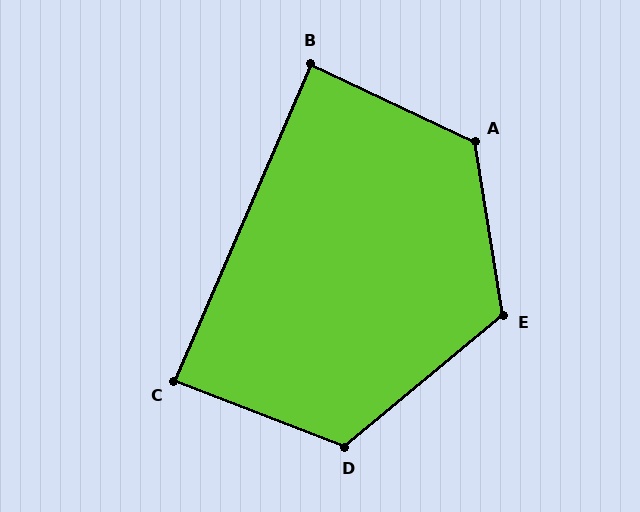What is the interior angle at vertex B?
Approximately 88 degrees (approximately right).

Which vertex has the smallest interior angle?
C, at approximately 88 degrees.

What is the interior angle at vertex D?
Approximately 119 degrees (obtuse).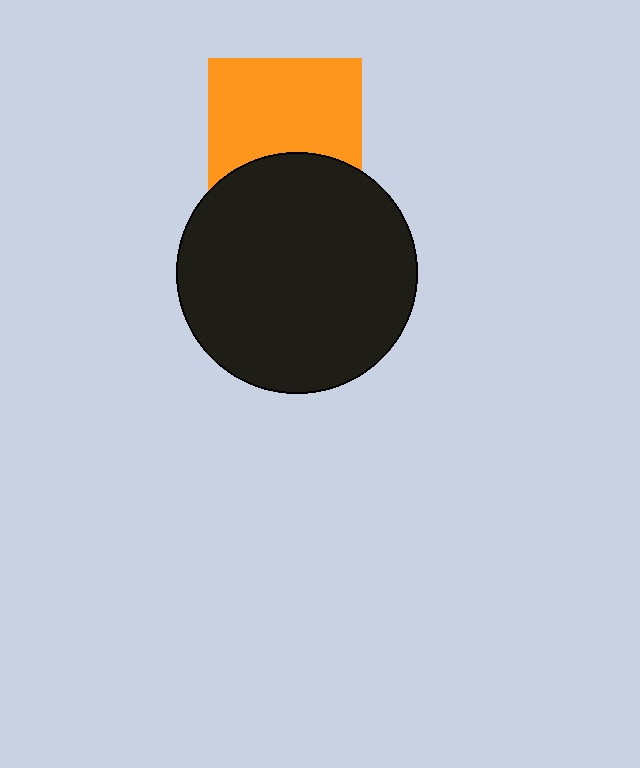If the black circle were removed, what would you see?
You would see the complete orange square.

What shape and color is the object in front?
The object in front is a black circle.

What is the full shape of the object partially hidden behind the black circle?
The partially hidden object is an orange square.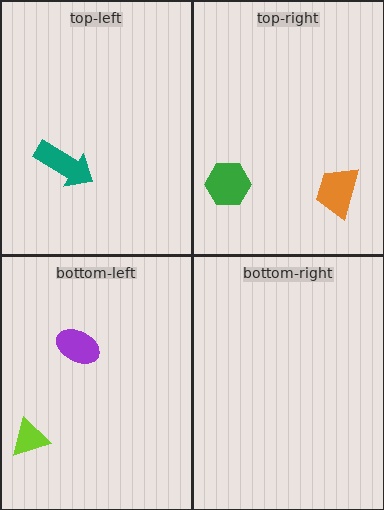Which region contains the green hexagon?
The top-right region.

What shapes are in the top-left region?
The teal arrow.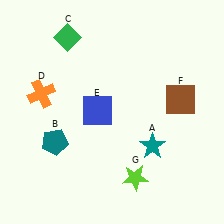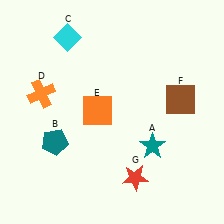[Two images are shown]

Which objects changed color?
C changed from green to cyan. E changed from blue to orange. G changed from lime to red.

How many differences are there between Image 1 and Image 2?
There are 3 differences between the two images.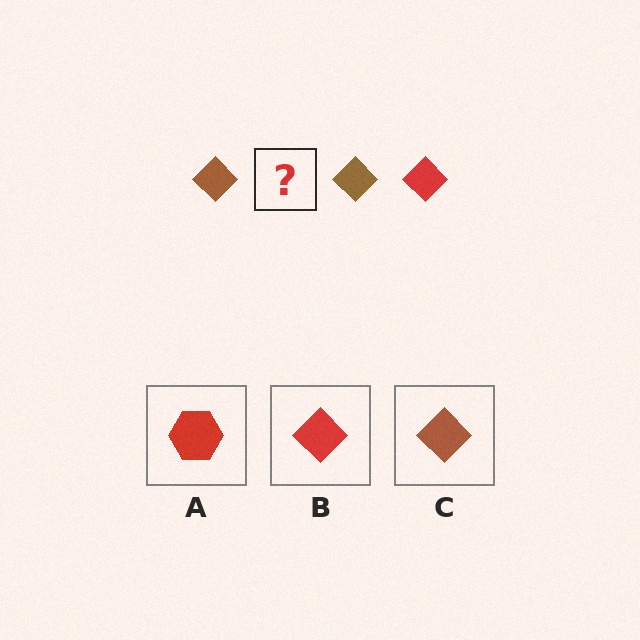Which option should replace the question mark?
Option B.